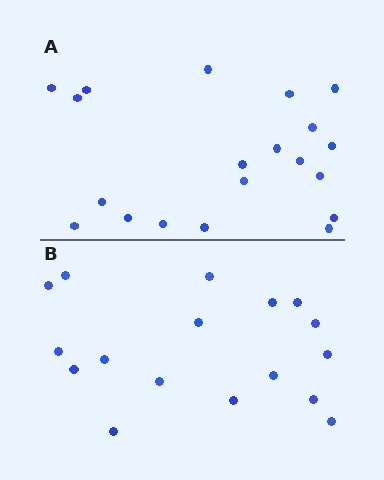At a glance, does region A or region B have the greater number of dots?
Region A (the top region) has more dots.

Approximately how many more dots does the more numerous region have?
Region A has just a few more — roughly 2 or 3 more dots than region B.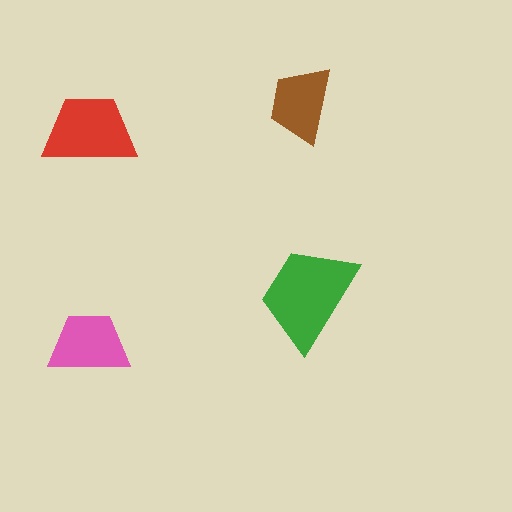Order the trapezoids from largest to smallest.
the green one, the red one, the pink one, the brown one.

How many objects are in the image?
There are 4 objects in the image.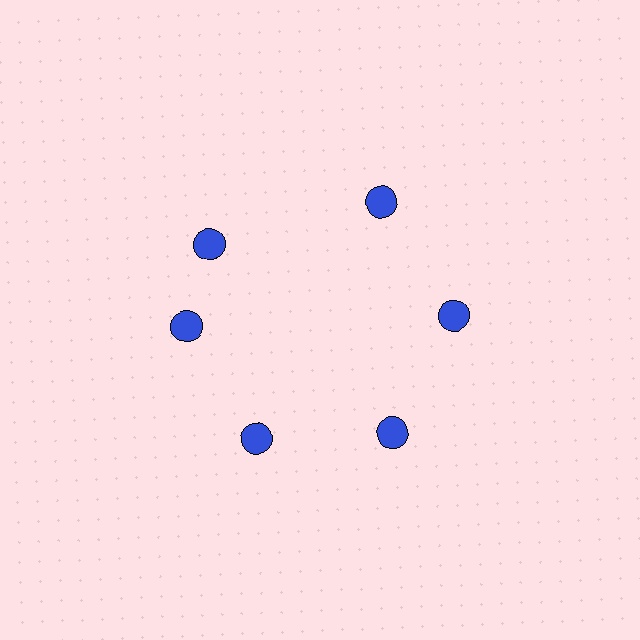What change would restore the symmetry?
The symmetry would be restored by rotating it back into even spacing with its neighbors so that all 6 circles sit at equal angles and equal distance from the center.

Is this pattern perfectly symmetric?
No. The 6 blue circles are arranged in a ring, but one element near the 11 o'clock position is rotated out of alignment along the ring, breaking the 6-fold rotational symmetry.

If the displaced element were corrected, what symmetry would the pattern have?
It would have 6-fold rotational symmetry — the pattern would map onto itself every 60 degrees.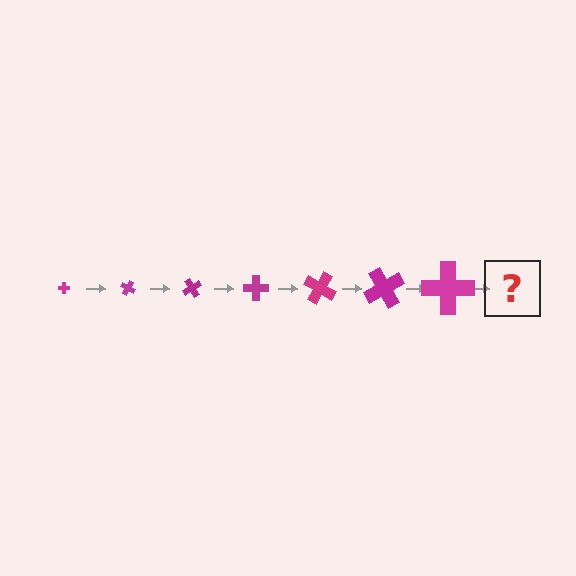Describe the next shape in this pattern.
It should be a cross, larger than the previous one and rotated 210 degrees from the start.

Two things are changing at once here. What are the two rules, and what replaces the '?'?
The two rules are that the cross grows larger each step and it rotates 30 degrees each step. The '?' should be a cross, larger than the previous one and rotated 210 degrees from the start.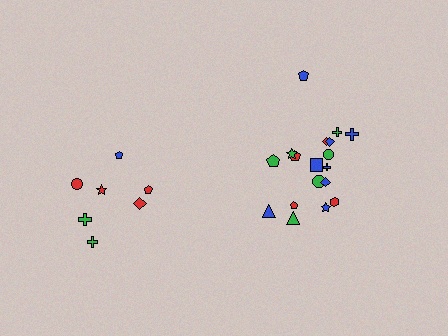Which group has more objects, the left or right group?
The right group.